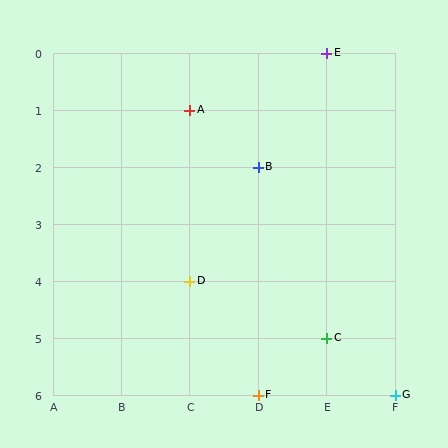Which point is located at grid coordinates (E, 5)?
Point C is at (E, 5).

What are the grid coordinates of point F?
Point F is at grid coordinates (D, 6).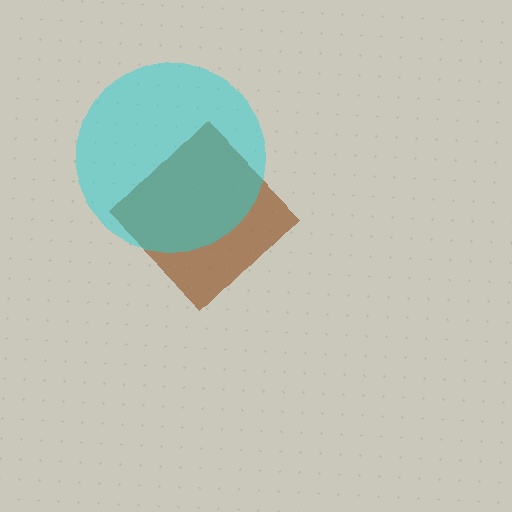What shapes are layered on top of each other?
The layered shapes are: a brown diamond, a cyan circle.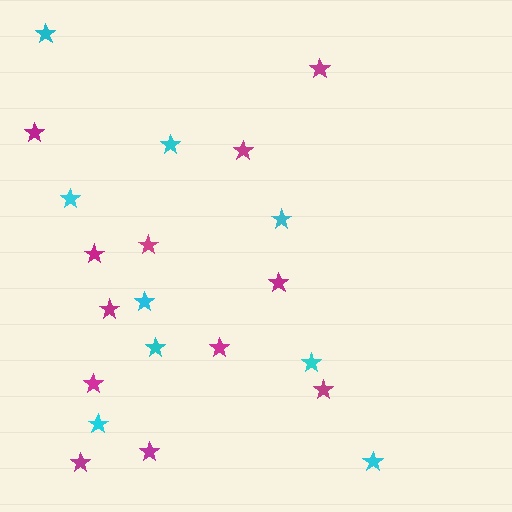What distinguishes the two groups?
There are 2 groups: one group of magenta stars (12) and one group of cyan stars (9).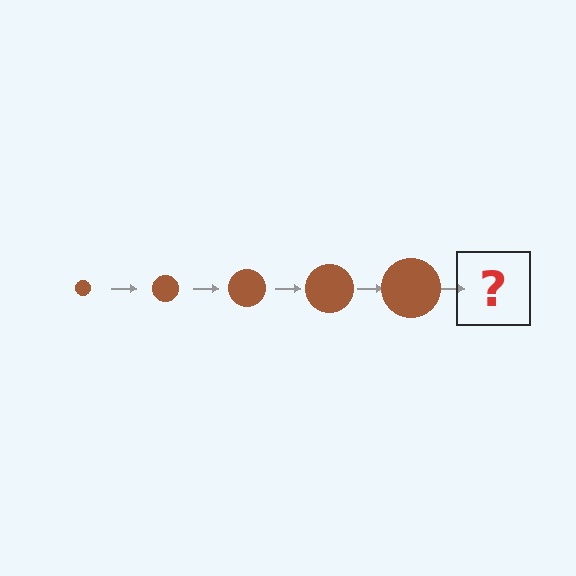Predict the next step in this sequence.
The next step is a brown circle, larger than the previous one.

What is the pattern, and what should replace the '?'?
The pattern is that the circle gets progressively larger each step. The '?' should be a brown circle, larger than the previous one.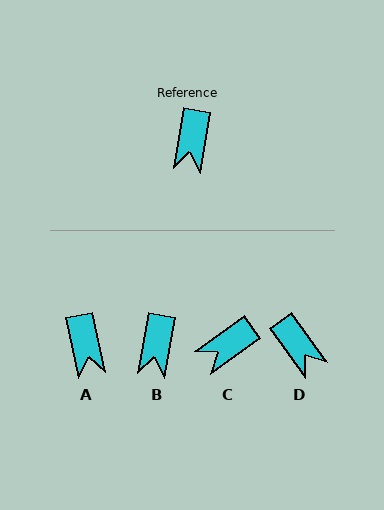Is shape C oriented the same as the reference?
No, it is off by about 45 degrees.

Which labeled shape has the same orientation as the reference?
B.